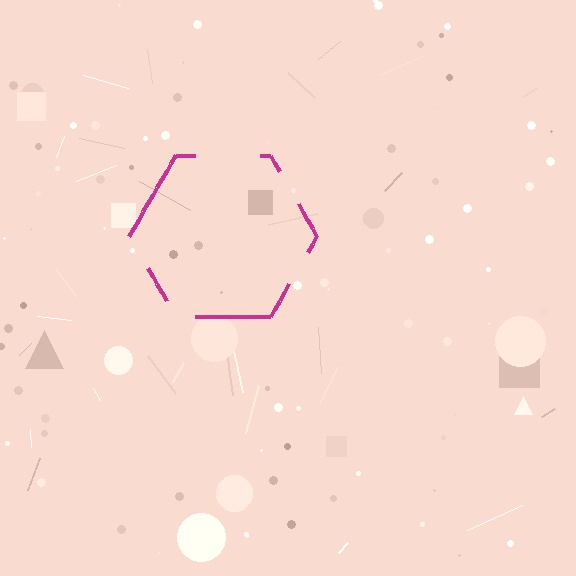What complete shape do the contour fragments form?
The contour fragments form a hexagon.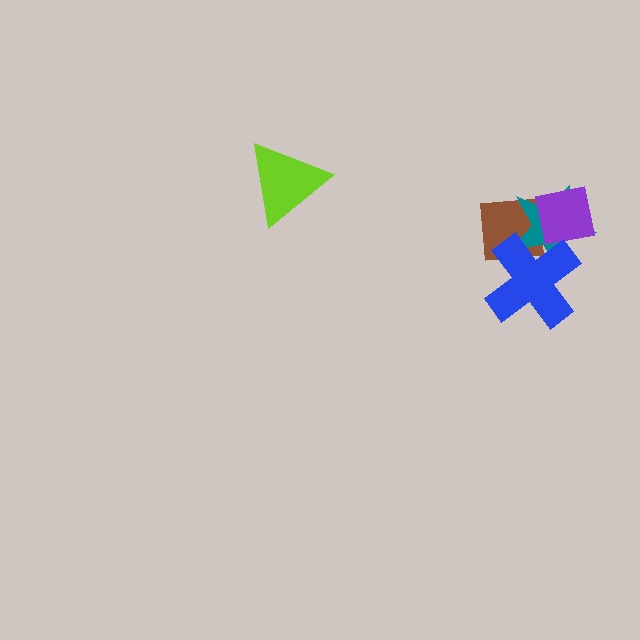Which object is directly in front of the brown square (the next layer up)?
The teal star is directly in front of the brown square.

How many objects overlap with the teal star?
3 objects overlap with the teal star.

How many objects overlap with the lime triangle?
0 objects overlap with the lime triangle.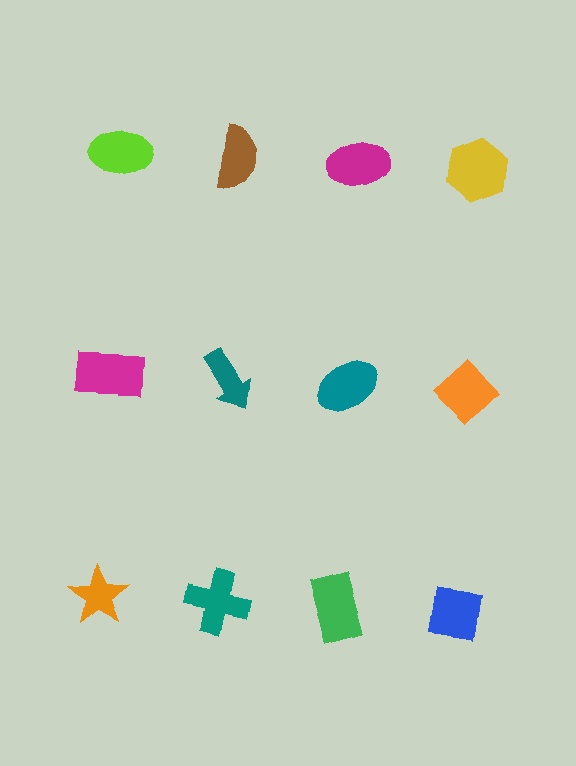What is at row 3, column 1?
An orange star.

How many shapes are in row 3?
4 shapes.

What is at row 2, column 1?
A magenta rectangle.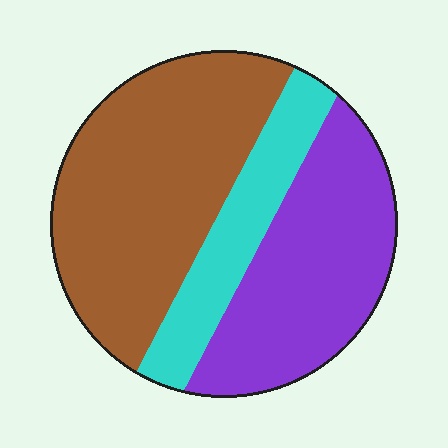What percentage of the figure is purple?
Purple takes up between a third and a half of the figure.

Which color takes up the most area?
Brown, at roughly 45%.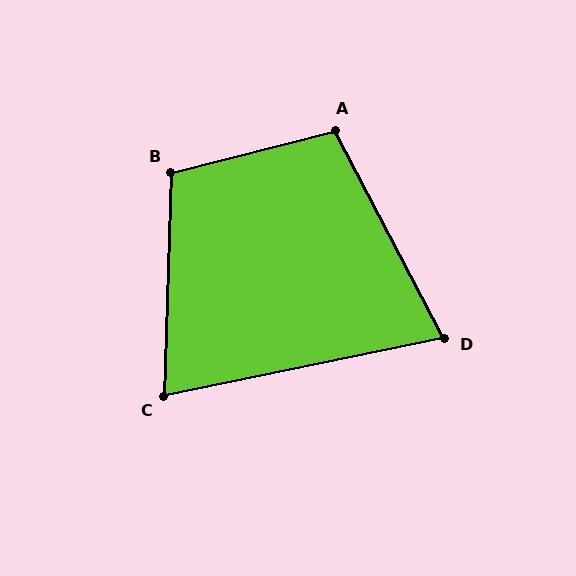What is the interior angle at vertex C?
Approximately 77 degrees (acute).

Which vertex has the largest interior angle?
B, at approximately 106 degrees.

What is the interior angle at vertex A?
Approximately 103 degrees (obtuse).